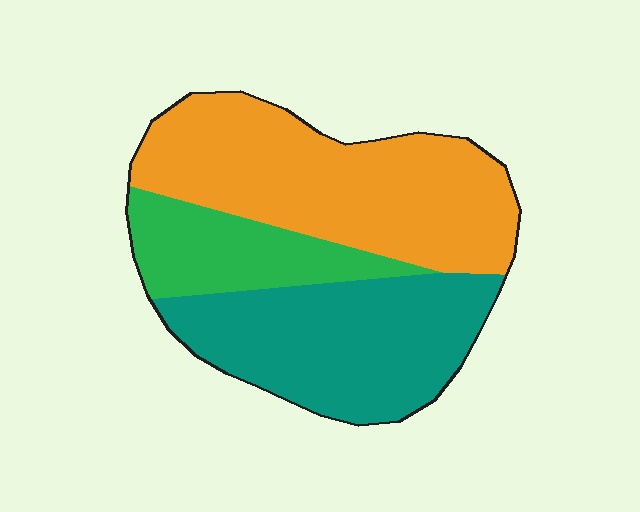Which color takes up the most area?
Orange, at roughly 45%.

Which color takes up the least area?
Green, at roughly 20%.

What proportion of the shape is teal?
Teal covers about 35% of the shape.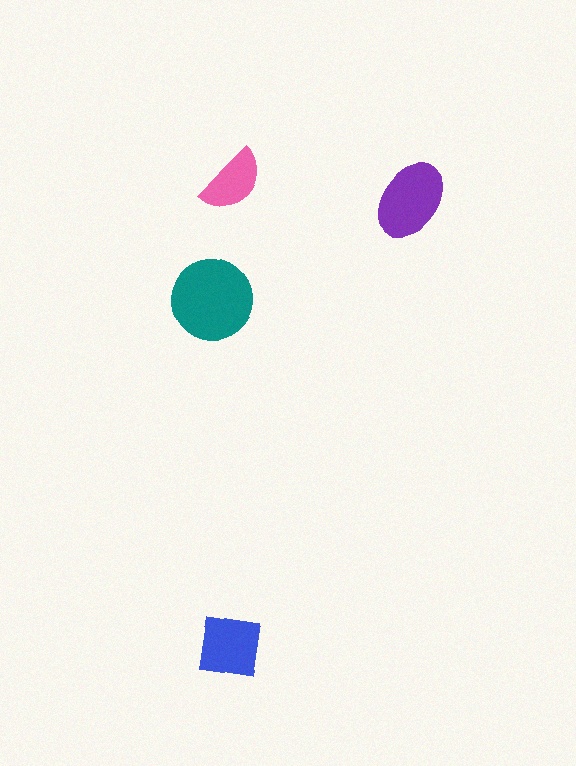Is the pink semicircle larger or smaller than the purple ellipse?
Smaller.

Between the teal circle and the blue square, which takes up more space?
The teal circle.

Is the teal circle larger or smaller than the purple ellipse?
Larger.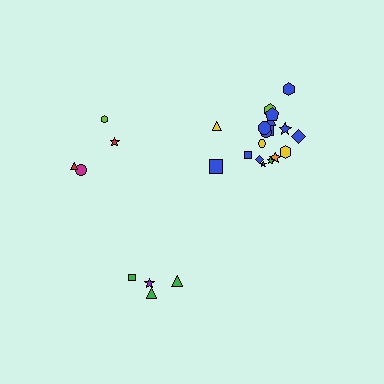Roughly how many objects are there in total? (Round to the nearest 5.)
Roughly 25 objects in total.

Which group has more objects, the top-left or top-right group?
The top-right group.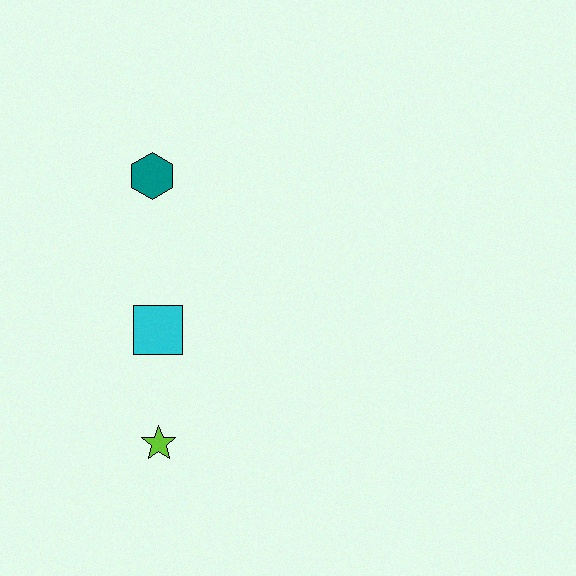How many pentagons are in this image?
There are no pentagons.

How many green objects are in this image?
There are no green objects.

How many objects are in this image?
There are 3 objects.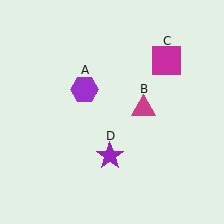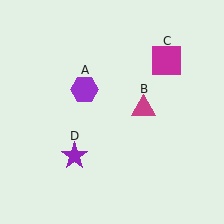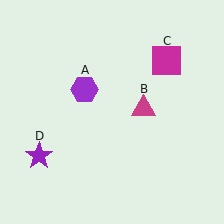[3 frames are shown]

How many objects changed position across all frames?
1 object changed position: purple star (object D).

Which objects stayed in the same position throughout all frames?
Purple hexagon (object A) and magenta triangle (object B) and magenta square (object C) remained stationary.